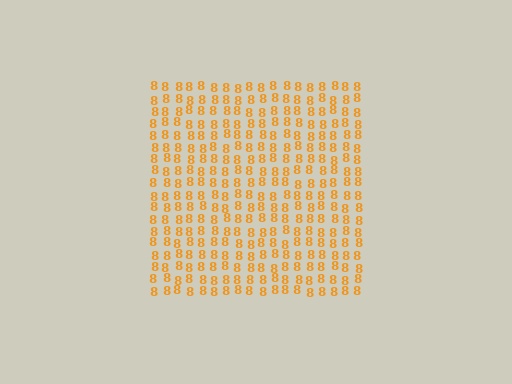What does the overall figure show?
The overall figure shows a square.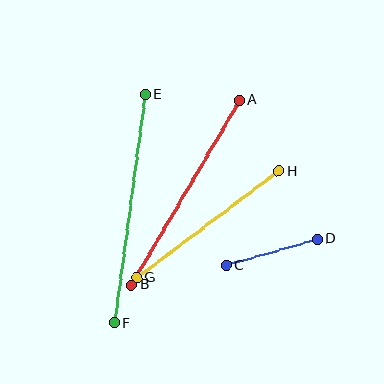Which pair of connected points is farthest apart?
Points E and F are farthest apart.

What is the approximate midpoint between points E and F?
The midpoint is at approximately (130, 209) pixels.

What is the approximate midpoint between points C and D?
The midpoint is at approximately (272, 252) pixels.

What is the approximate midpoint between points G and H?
The midpoint is at approximately (208, 224) pixels.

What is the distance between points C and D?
The distance is approximately 95 pixels.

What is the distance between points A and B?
The distance is approximately 214 pixels.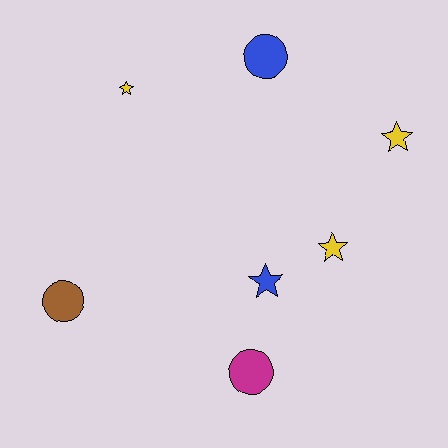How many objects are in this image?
There are 7 objects.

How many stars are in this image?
There are 4 stars.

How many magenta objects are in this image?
There is 1 magenta object.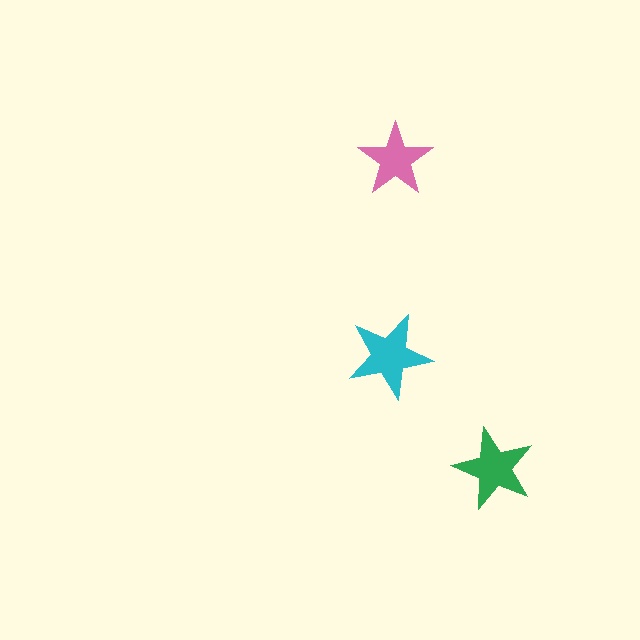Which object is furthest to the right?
The green star is rightmost.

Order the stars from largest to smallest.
the cyan one, the green one, the pink one.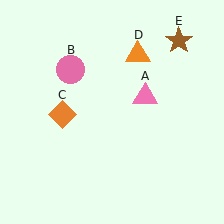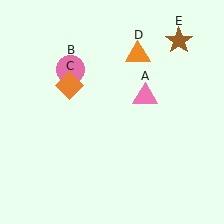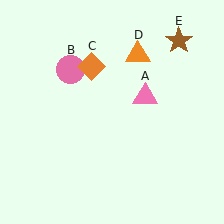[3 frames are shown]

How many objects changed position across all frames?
1 object changed position: orange diamond (object C).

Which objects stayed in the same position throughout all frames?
Pink triangle (object A) and pink circle (object B) and orange triangle (object D) and brown star (object E) remained stationary.